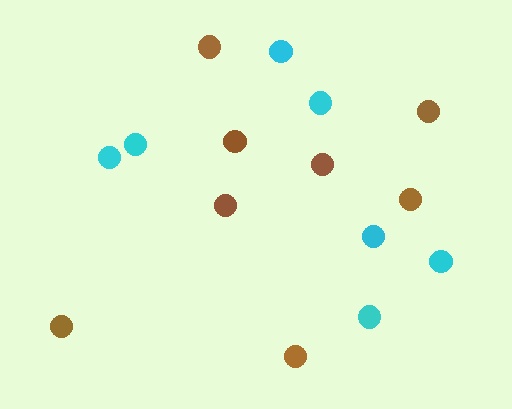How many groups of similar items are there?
There are 2 groups: one group of cyan circles (7) and one group of brown circles (8).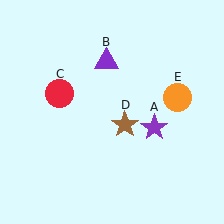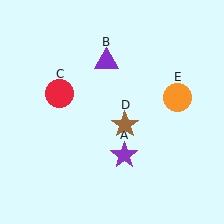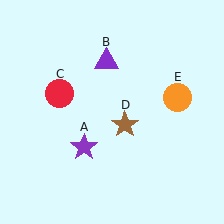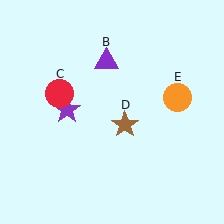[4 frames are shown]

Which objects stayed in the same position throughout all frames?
Purple triangle (object B) and red circle (object C) and brown star (object D) and orange circle (object E) remained stationary.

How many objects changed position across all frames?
1 object changed position: purple star (object A).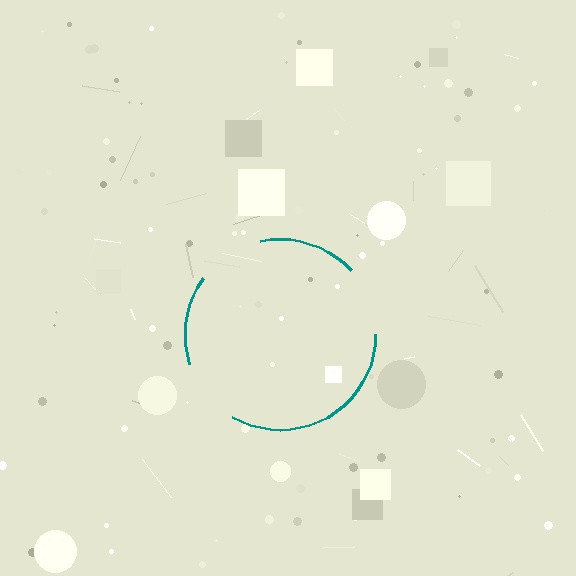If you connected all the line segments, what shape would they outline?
They would outline a circle.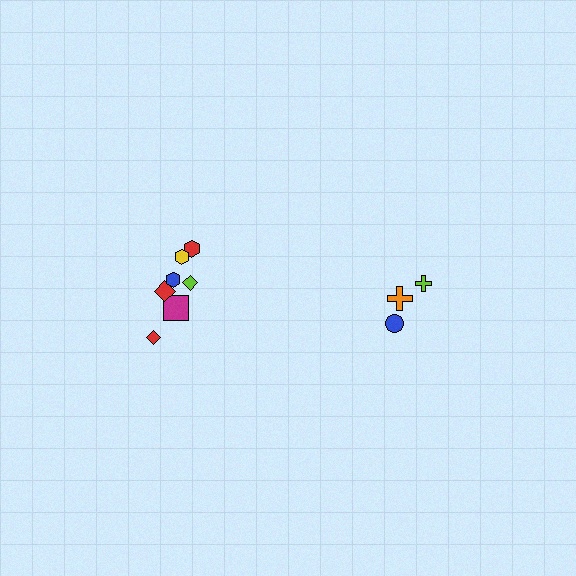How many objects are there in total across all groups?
There are 10 objects.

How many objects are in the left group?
There are 7 objects.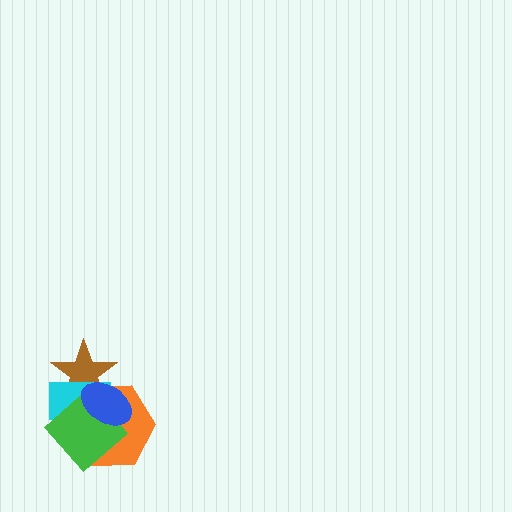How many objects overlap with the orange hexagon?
4 objects overlap with the orange hexagon.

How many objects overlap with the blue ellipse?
4 objects overlap with the blue ellipse.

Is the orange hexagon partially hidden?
Yes, it is partially covered by another shape.